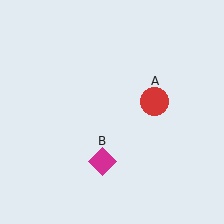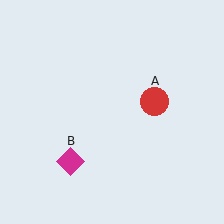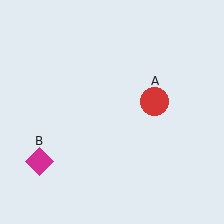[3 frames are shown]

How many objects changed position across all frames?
1 object changed position: magenta diamond (object B).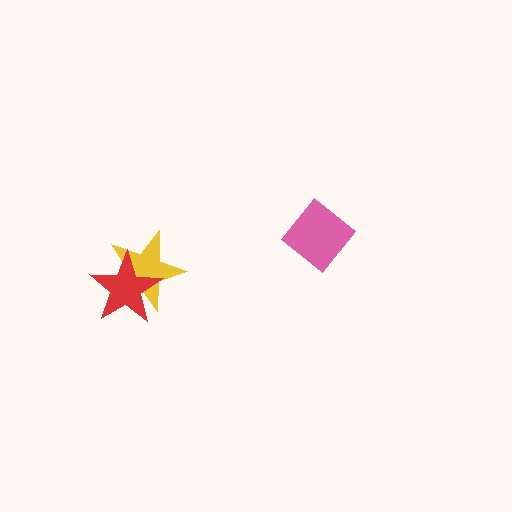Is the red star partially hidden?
No, no other shape covers it.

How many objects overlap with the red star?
1 object overlaps with the red star.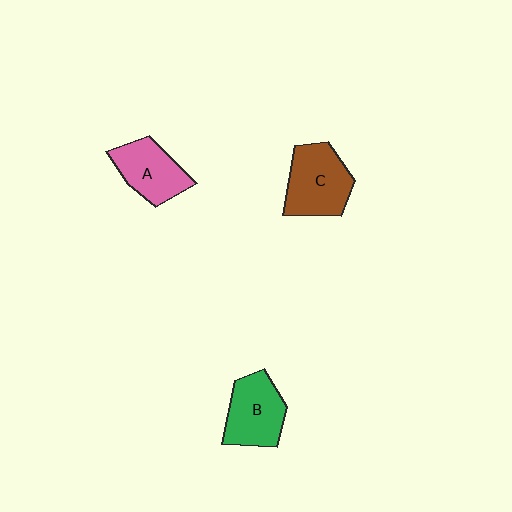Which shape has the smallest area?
Shape A (pink).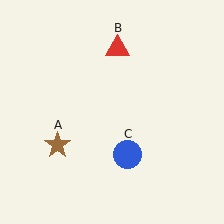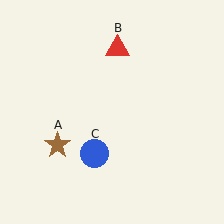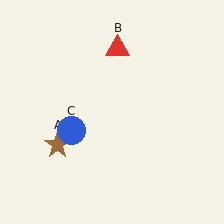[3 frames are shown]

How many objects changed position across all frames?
1 object changed position: blue circle (object C).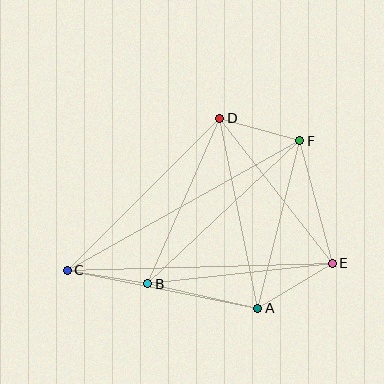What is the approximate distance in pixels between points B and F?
The distance between B and F is approximately 209 pixels.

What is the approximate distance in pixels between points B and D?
The distance between B and D is approximately 181 pixels.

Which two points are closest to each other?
Points B and C are closest to each other.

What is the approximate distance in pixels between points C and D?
The distance between C and D is approximately 215 pixels.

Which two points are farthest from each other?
Points C and F are farthest from each other.